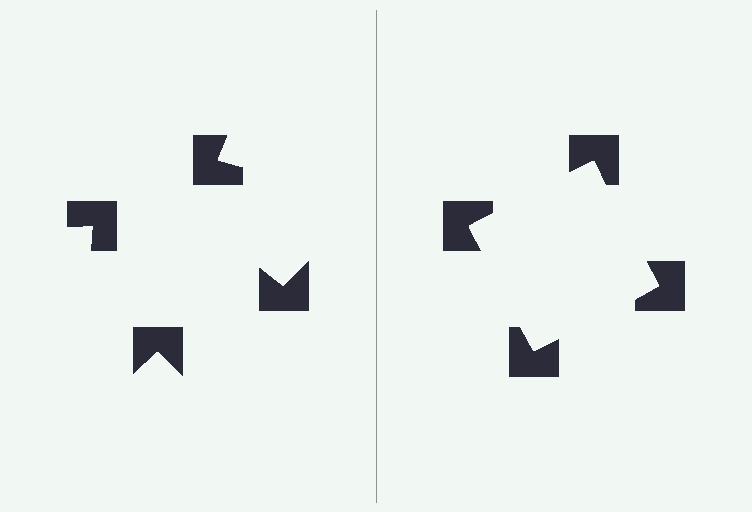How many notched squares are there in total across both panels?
8 — 4 on each side.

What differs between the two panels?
The notched squares are positioned identically on both sides; only the wedge orientations differ. On the right they align to a square; on the left they are misaligned.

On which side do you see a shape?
An illusory square appears on the right side. On the left side the wedge cuts are rotated, so no coherent shape forms.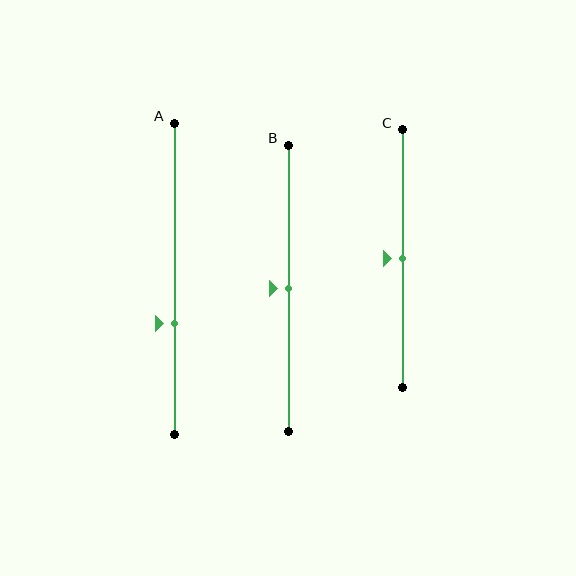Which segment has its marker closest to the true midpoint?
Segment B has its marker closest to the true midpoint.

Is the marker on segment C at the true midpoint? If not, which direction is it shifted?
Yes, the marker on segment C is at the true midpoint.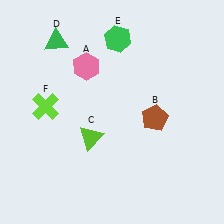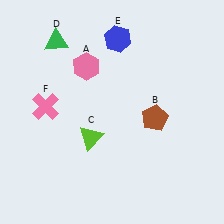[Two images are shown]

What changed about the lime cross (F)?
In Image 1, F is lime. In Image 2, it changed to pink.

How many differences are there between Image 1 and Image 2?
There are 2 differences between the two images.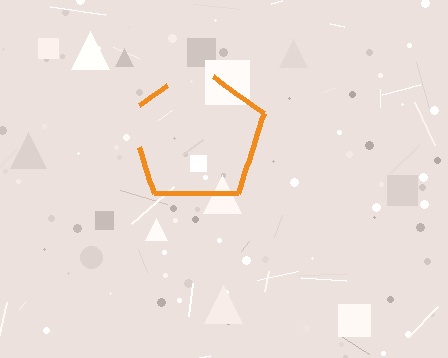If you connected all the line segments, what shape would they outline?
They would outline a pentagon.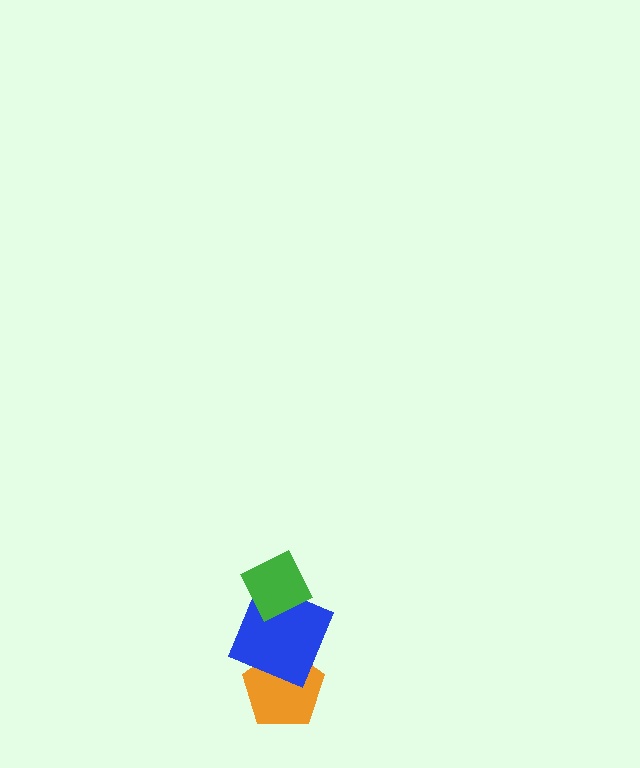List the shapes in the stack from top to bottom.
From top to bottom: the green diamond, the blue square, the orange pentagon.